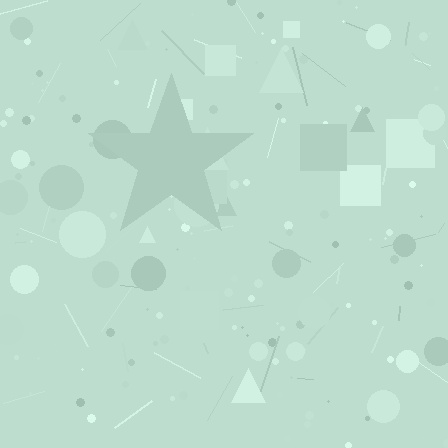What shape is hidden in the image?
A star is hidden in the image.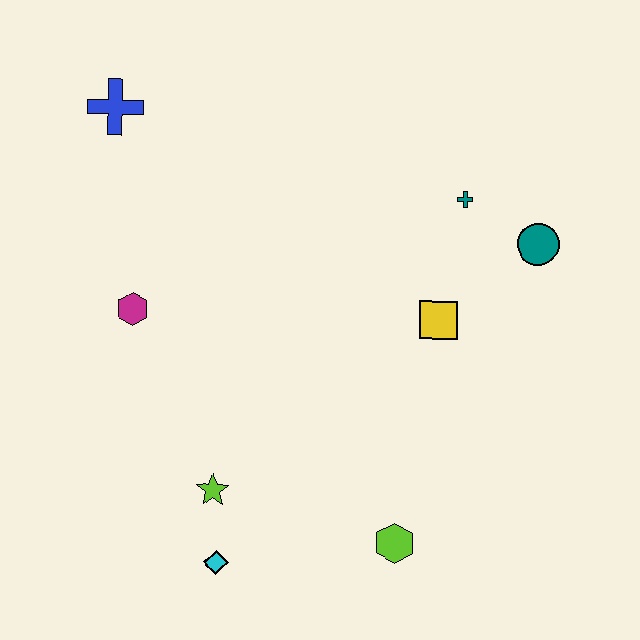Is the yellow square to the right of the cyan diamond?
Yes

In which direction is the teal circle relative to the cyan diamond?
The teal circle is above the cyan diamond.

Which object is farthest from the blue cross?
The lime hexagon is farthest from the blue cross.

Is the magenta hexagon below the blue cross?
Yes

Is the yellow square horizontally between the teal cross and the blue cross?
Yes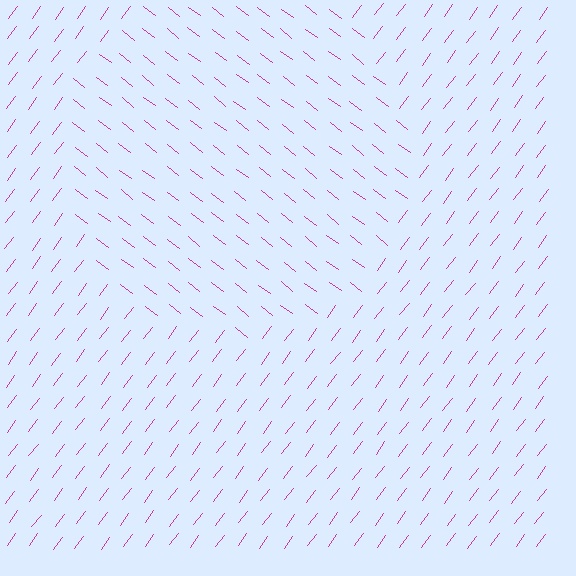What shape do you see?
I see a circle.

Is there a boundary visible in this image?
Yes, there is a texture boundary formed by a change in line orientation.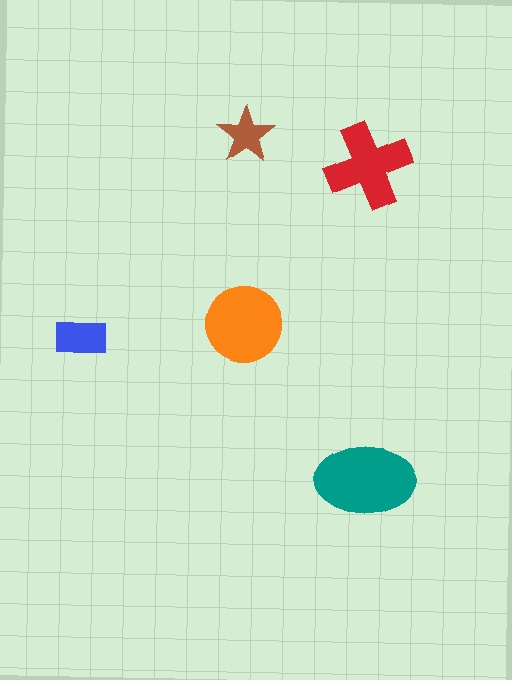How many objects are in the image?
There are 5 objects in the image.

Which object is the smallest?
The brown star.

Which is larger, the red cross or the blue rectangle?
The red cross.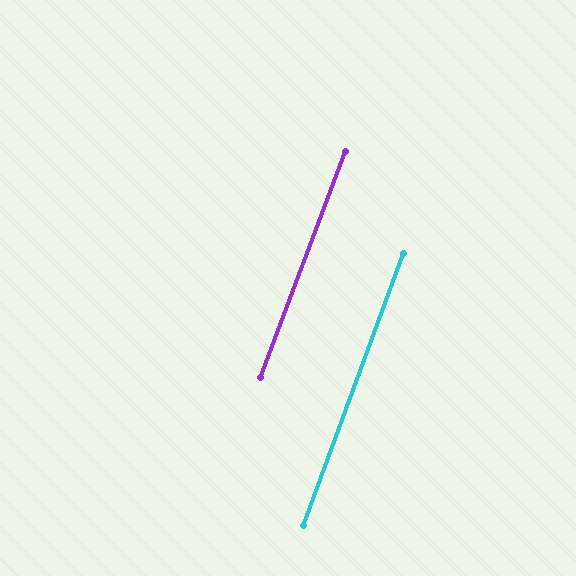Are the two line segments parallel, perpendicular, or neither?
Parallel — their directions differ by only 0.3°.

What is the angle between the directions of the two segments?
Approximately 0 degrees.